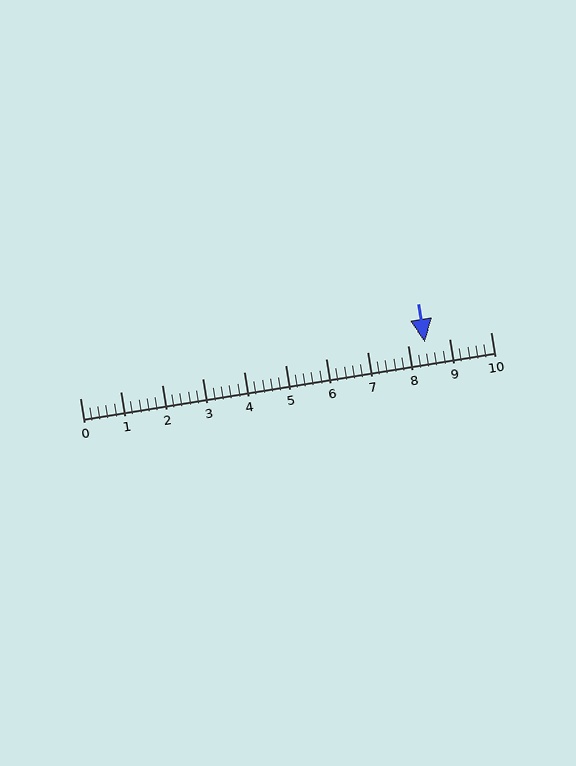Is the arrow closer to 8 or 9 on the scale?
The arrow is closer to 8.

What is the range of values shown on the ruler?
The ruler shows values from 0 to 10.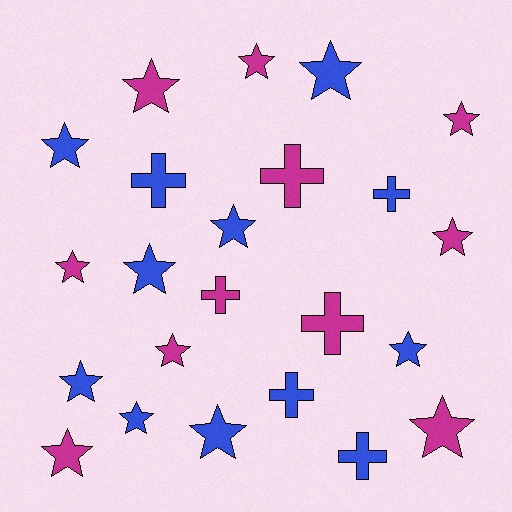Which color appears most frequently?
Blue, with 12 objects.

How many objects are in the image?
There are 23 objects.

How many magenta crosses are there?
There are 3 magenta crosses.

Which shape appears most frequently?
Star, with 16 objects.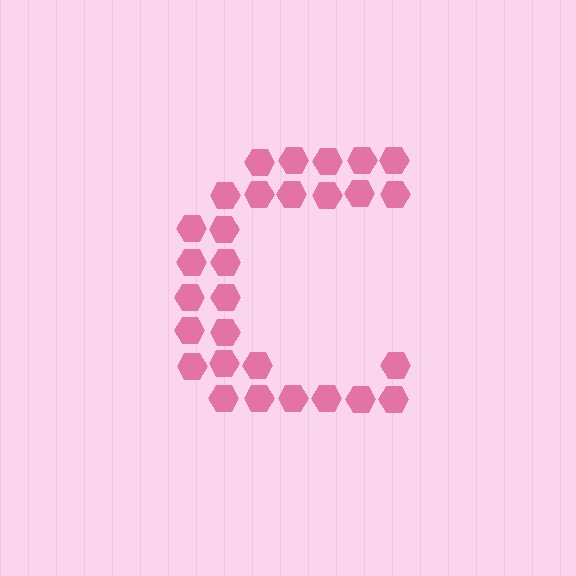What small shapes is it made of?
It is made of small hexagons.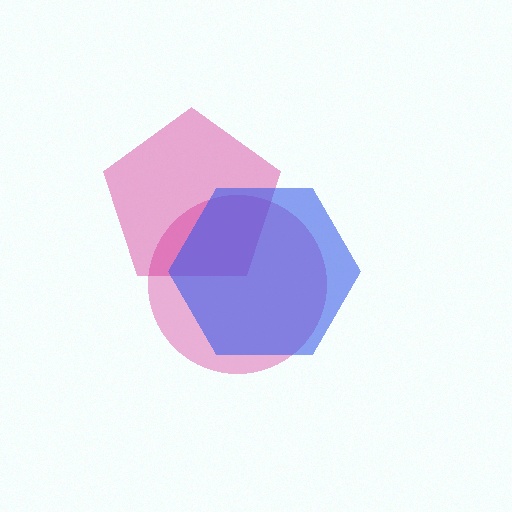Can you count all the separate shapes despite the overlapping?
Yes, there are 3 separate shapes.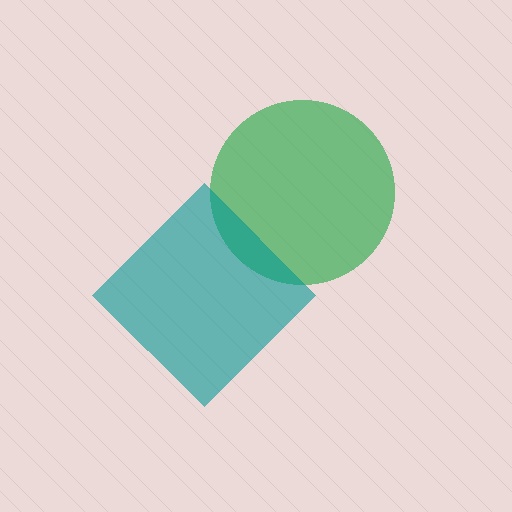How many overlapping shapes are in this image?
There are 2 overlapping shapes in the image.